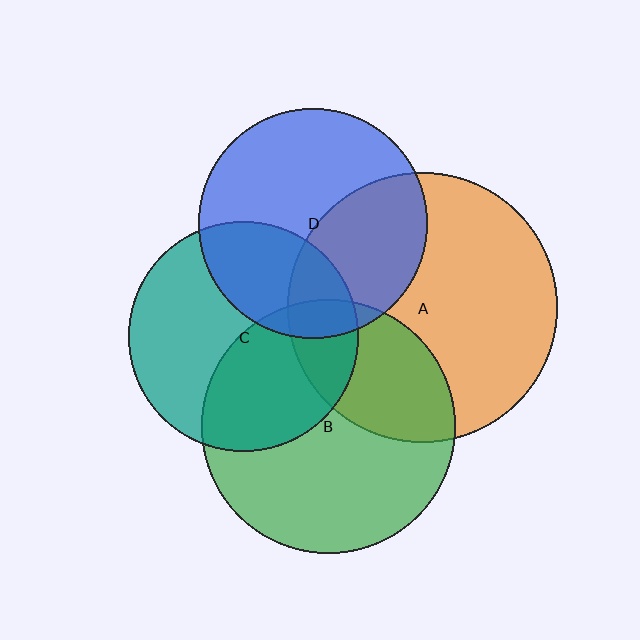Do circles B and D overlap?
Yes.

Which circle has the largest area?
Circle A (orange).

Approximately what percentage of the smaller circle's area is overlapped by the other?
Approximately 10%.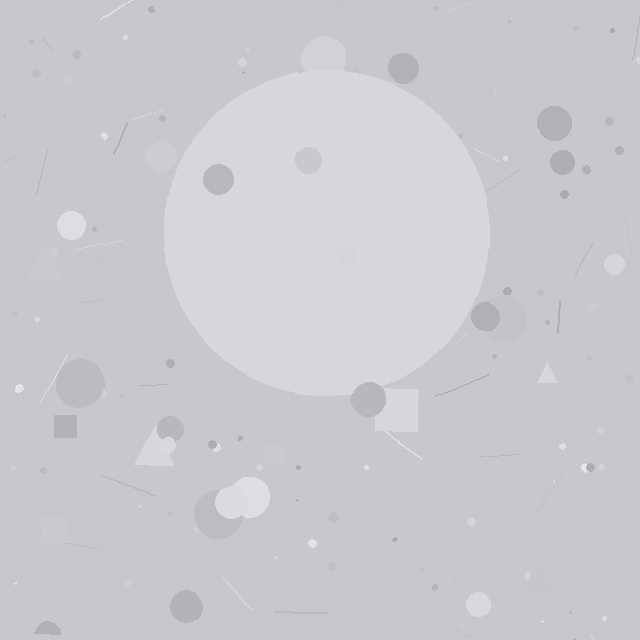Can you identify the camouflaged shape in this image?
The camouflaged shape is a circle.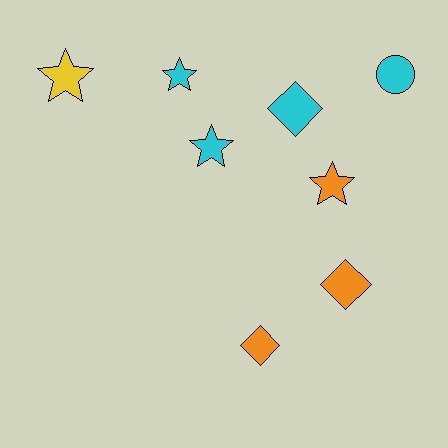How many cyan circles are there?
There is 1 cyan circle.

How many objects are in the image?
There are 8 objects.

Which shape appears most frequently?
Star, with 4 objects.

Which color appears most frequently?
Cyan, with 4 objects.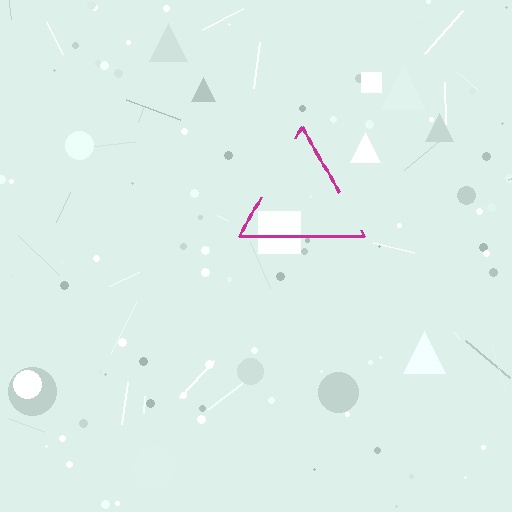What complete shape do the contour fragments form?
The contour fragments form a triangle.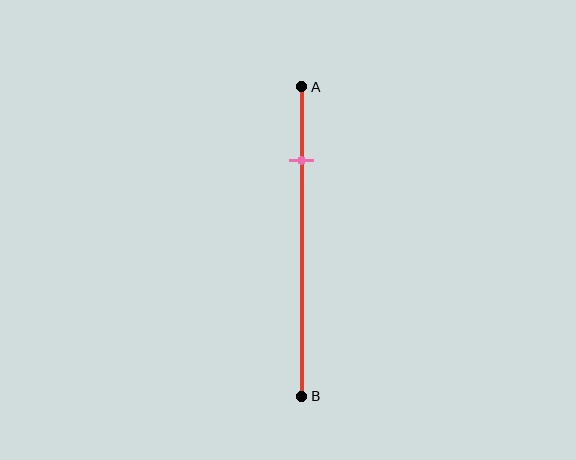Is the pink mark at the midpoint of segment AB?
No, the mark is at about 25% from A, not at the 50% midpoint.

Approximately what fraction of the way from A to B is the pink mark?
The pink mark is approximately 25% of the way from A to B.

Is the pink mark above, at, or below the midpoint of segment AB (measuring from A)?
The pink mark is above the midpoint of segment AB.